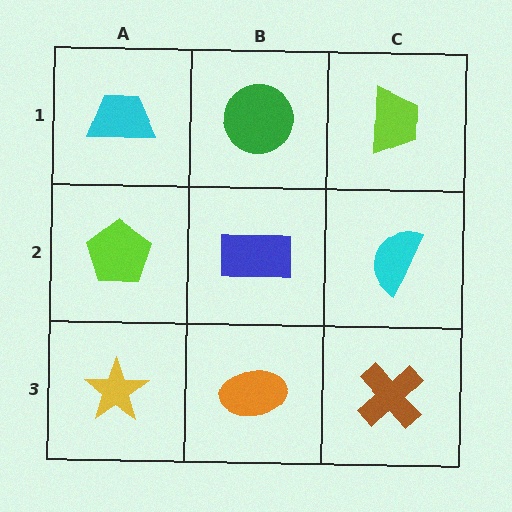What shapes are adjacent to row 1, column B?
A blue rectangle (row 2, column B), a cyan trapezoid (row 1, column A), a lime trapezoid (row 1, column C).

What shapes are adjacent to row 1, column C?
A cyan semicircle (row 2, column C), a green circle (row 1, column B).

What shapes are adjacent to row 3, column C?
A cyan semicircle (row 2, column C), an orange ellipse (row 3, column B).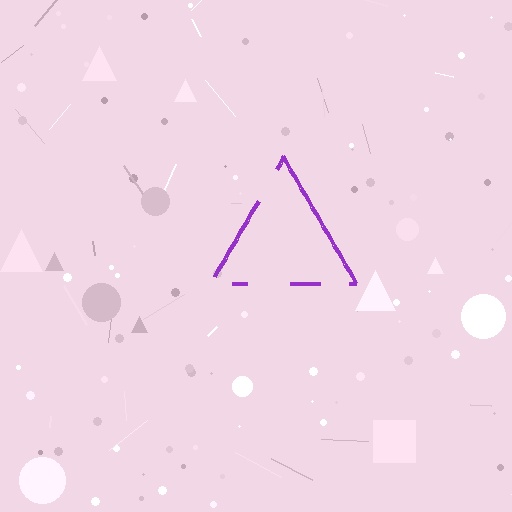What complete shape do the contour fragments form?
The contour fragments form a triangle.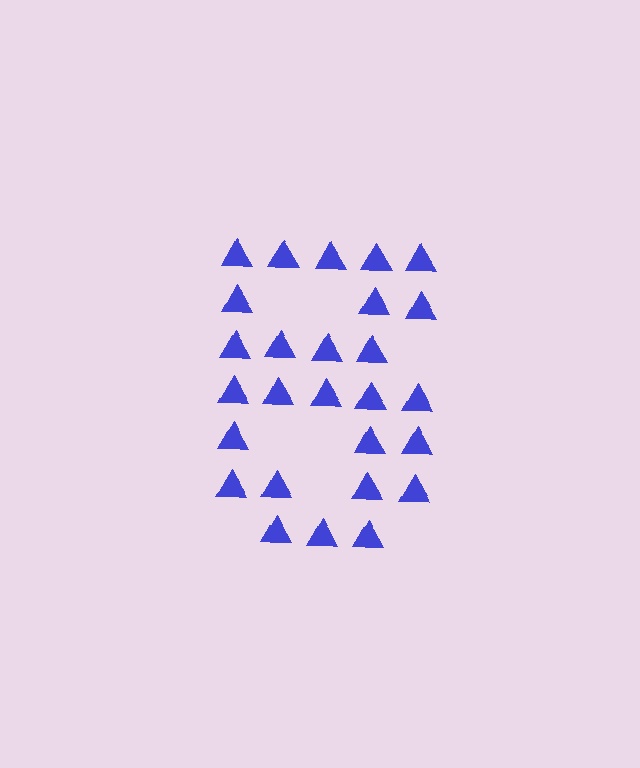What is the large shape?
The large shape is the digit 8.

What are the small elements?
The small elements are triangles.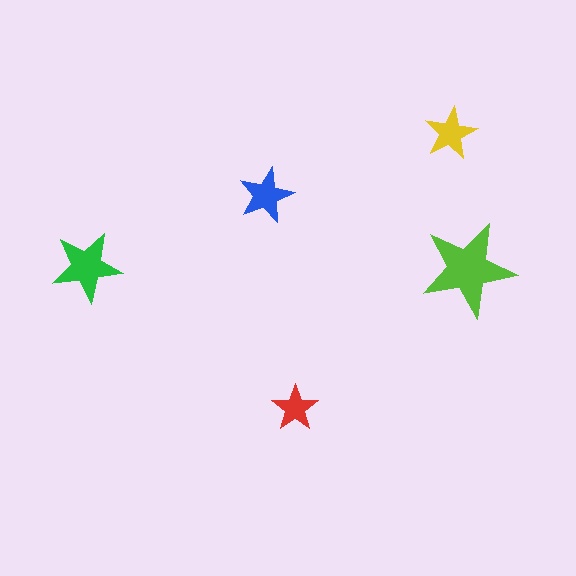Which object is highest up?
The yellow star is topmost.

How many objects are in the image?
There are 5 objects in the image.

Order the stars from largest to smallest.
the lime one, the green one, the blue one, the yellow one, the red one.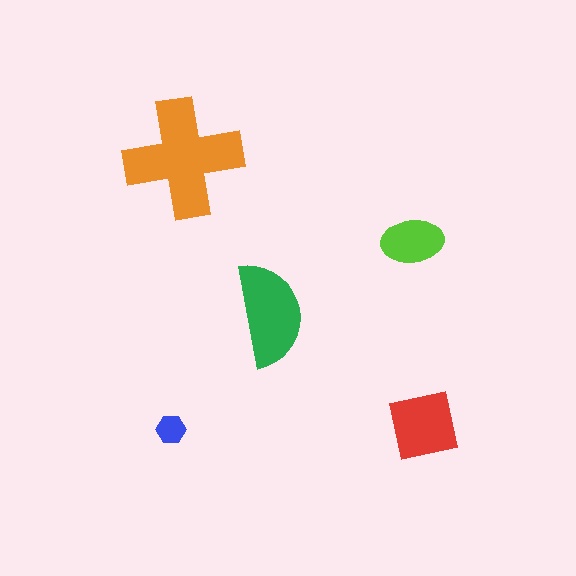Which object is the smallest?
The blue hexagon.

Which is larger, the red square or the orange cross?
The orange cross.